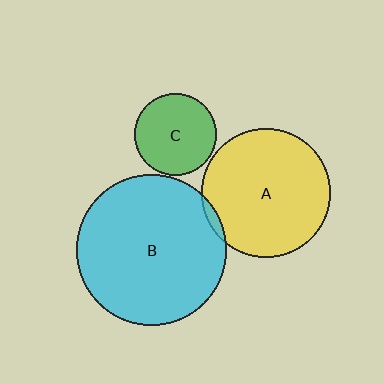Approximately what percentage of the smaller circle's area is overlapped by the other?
Approximately 5%.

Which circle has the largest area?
Circle B (cyan).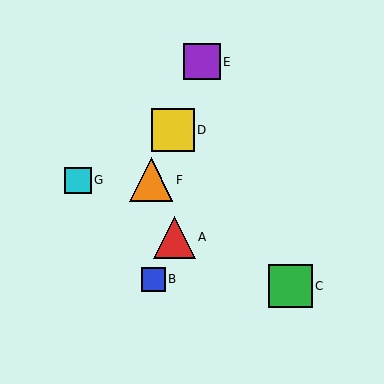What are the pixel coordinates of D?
Object D is at (173, 130).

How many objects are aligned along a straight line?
3 objects (D, E, F) are aligned along a straight line.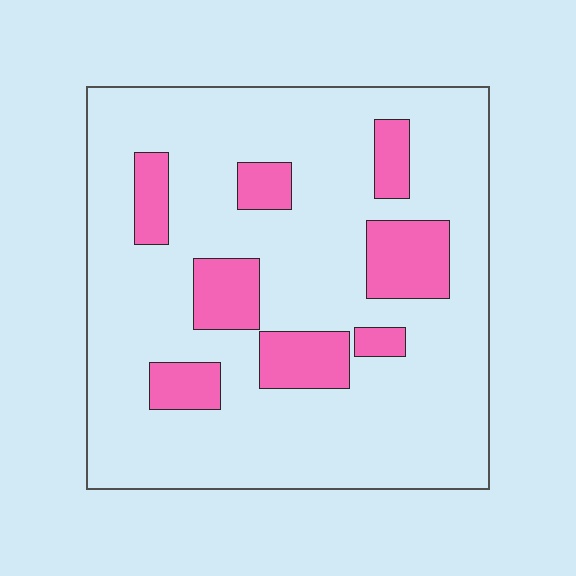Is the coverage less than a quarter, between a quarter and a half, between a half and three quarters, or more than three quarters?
Less than a quarter.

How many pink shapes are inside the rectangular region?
8.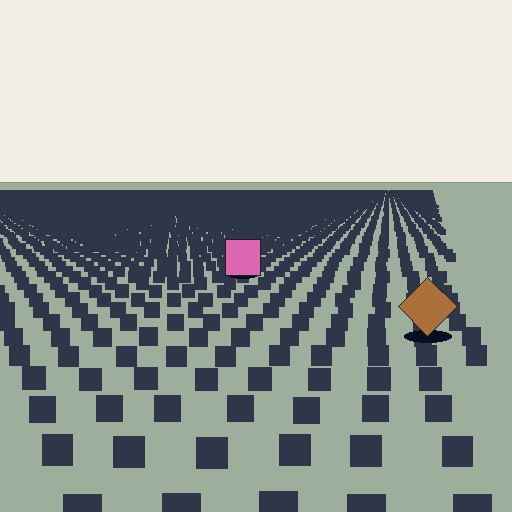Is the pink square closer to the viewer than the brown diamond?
No. The brown diamond is closer — you can tell from the texture gradient: the ground texture is coarser near it.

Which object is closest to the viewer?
The brown diamond is closest. The texture marks near it are larger and more spread out.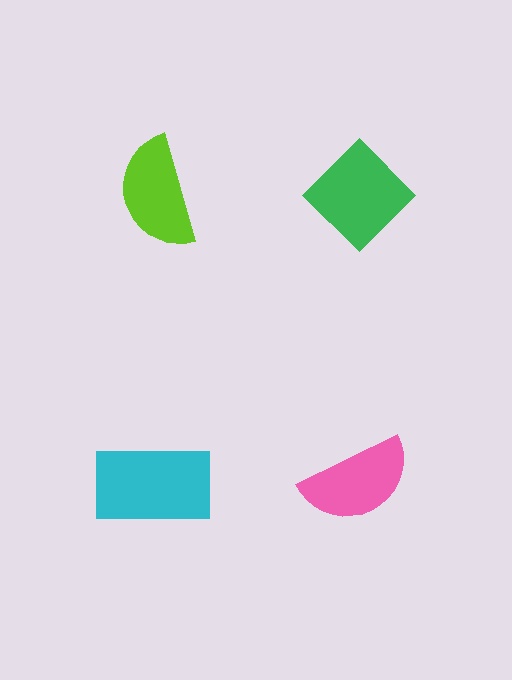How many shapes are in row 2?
2 shapes.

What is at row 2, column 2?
A pink semicircle.